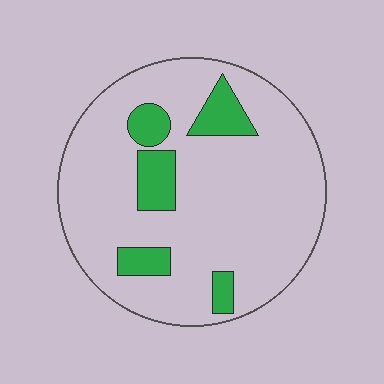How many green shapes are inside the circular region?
5.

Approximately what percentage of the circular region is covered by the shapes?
Approximately 15%.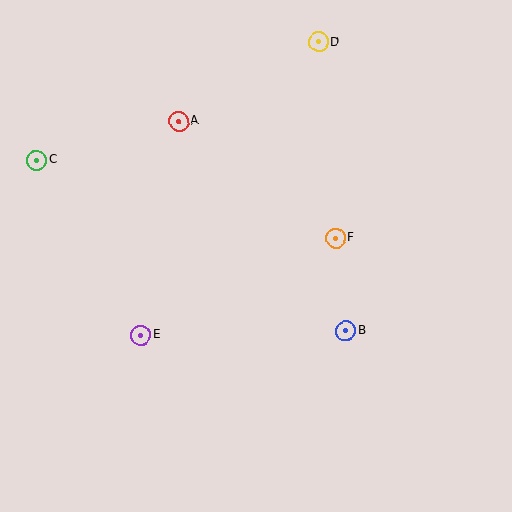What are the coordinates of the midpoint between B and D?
The midpoint between B and D is at (332, 186).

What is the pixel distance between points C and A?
The distance between C and A is 147 pixels.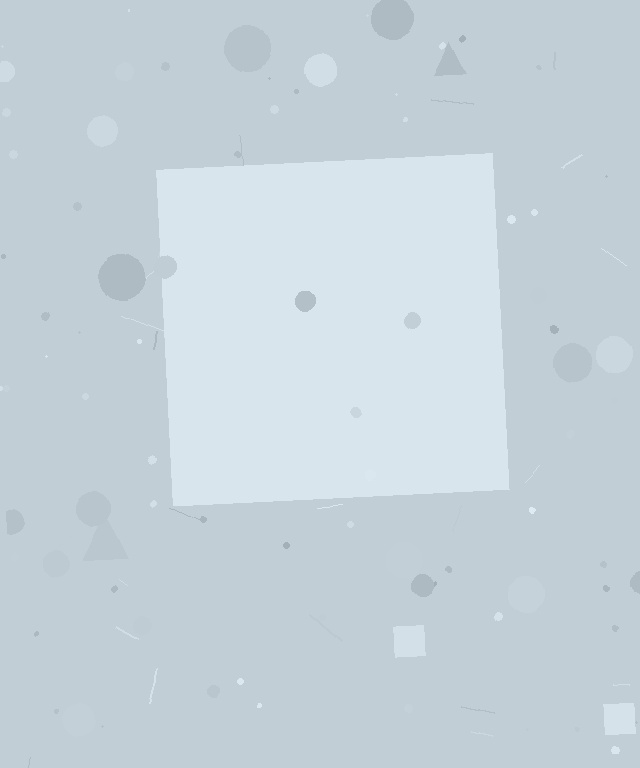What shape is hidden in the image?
A square is hidden in the image.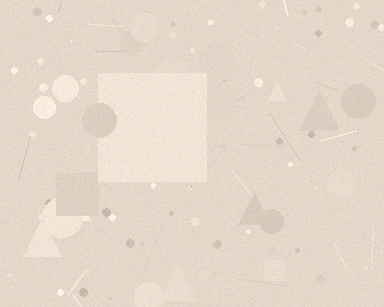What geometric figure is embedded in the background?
A square is embedded in the background.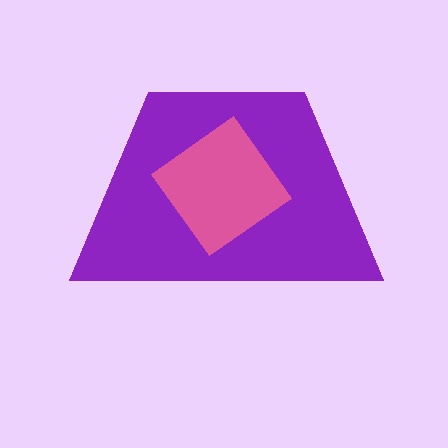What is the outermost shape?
The purple trapezoid.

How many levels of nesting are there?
2.